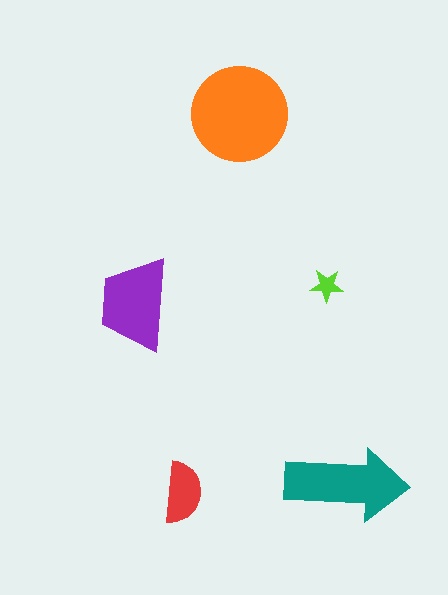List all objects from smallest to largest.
The lime star, the red semicircle, the purple trapezoid, the teal arrow, the orange circle.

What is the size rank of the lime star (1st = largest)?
5th.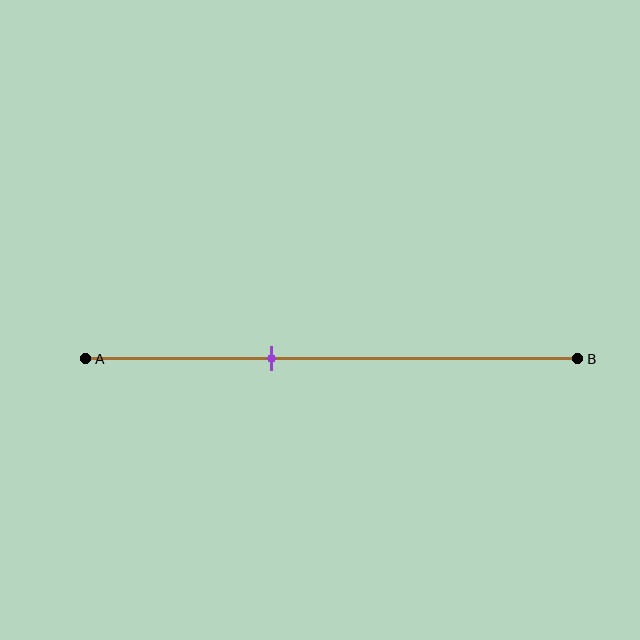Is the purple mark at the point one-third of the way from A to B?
No, the mark is at about 40% from A, not at the 33% one-third point.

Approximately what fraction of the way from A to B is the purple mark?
The purple mark is approximately 40% of the way from A to B.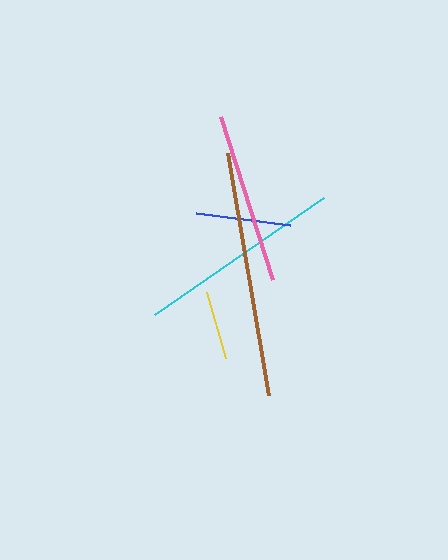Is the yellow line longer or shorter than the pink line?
The pink line is longer than the yellow line.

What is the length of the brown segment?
The brown segment is approximately 245 pixels long.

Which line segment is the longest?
The brown line is the longest at approximately 245 pixels.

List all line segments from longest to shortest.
From longest to shortest: brown, cyan, pink, blue, yellow.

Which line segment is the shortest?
The yellow line is the shortest at approximately 69 pixels.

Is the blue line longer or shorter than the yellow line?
The blue line is longer than the yellow line.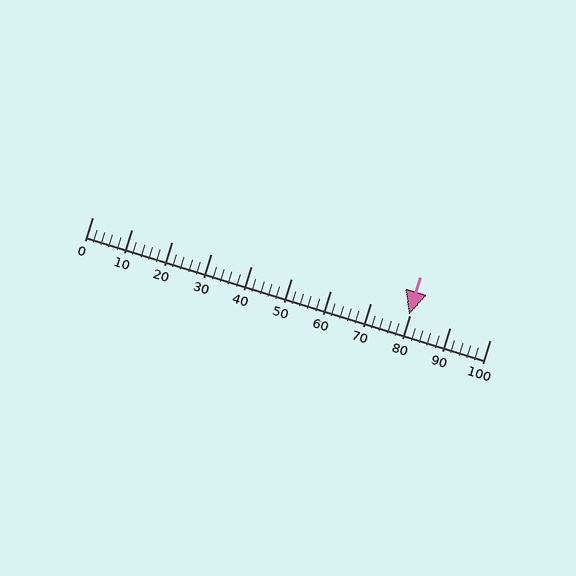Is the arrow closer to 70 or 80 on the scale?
The arrow is closer to 80.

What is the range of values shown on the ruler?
The ruler shows values from 0 to 100.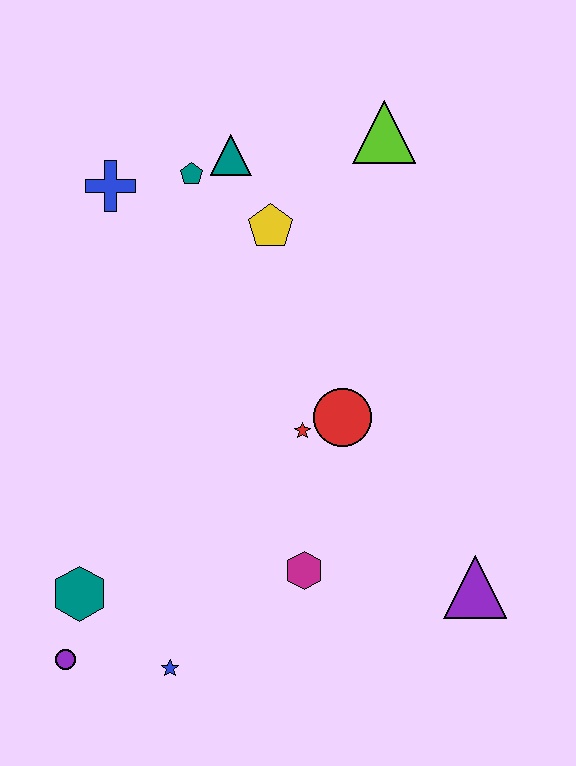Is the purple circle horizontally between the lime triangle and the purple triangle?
No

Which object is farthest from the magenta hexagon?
The lime triangle is farthest from the magenta hexagon.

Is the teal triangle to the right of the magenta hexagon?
No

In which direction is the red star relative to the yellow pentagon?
The red star is below the yellow pentagon.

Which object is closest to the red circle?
The red star is closest to the red circle.